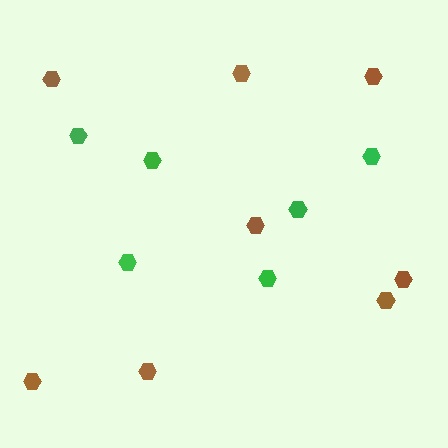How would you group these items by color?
There are 2 groups: one group of green hexagons (6) and one group of brown hexagons (8).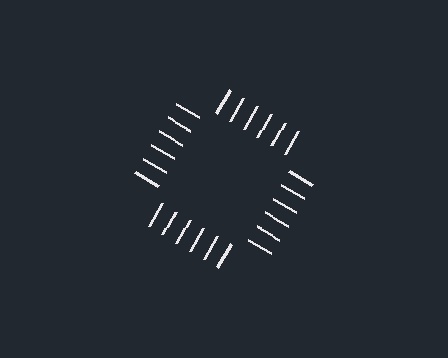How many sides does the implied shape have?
4 sides — the line-ends trace a square.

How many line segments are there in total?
24 — 6 along each of the 4 edges.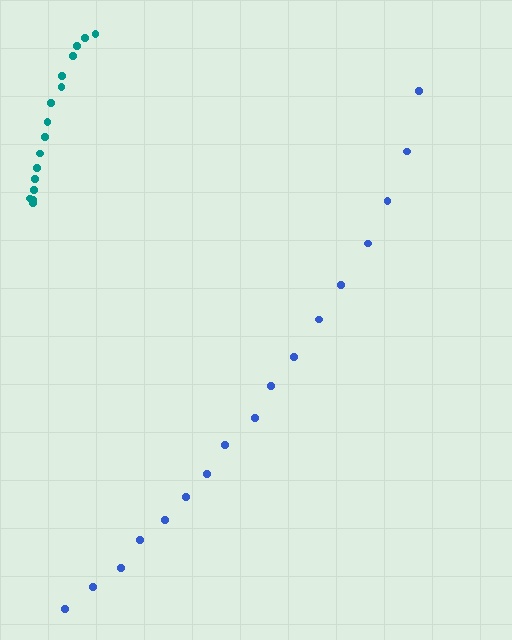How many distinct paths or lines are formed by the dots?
There are 2 distinct paths.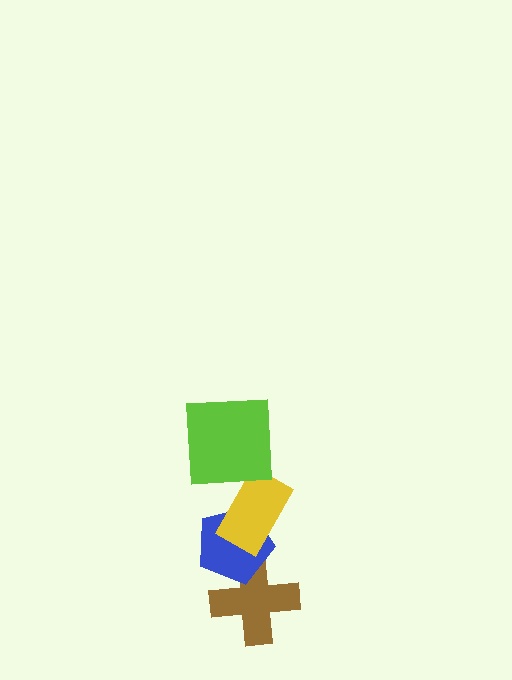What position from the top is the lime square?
The lime square is 1st from the top.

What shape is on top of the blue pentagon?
The yellow rectangle is on top of the blue pentagon.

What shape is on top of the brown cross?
The blue pentagon is on top of the brown cross.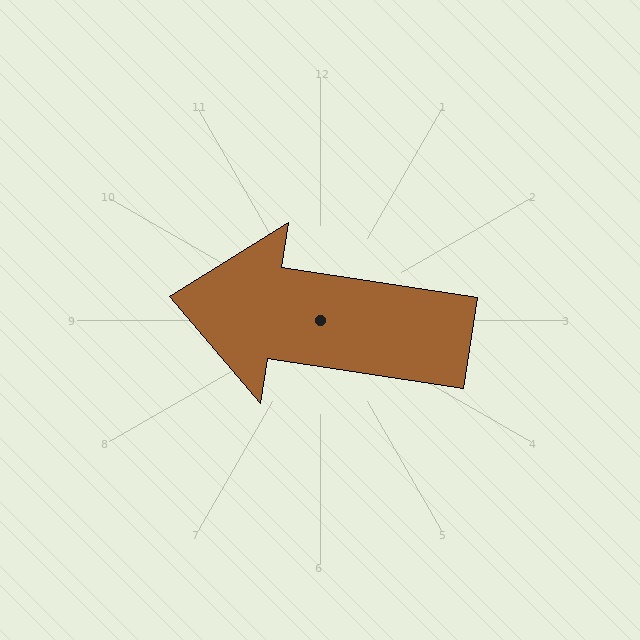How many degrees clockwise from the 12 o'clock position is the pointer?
Approximately 279 degrees.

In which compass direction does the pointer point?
West.